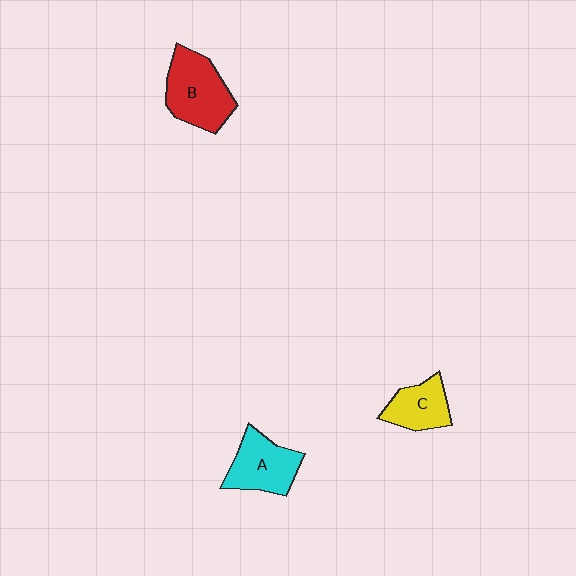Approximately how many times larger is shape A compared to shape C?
Approximately 1.3 times.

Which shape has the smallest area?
Shape C (yellow).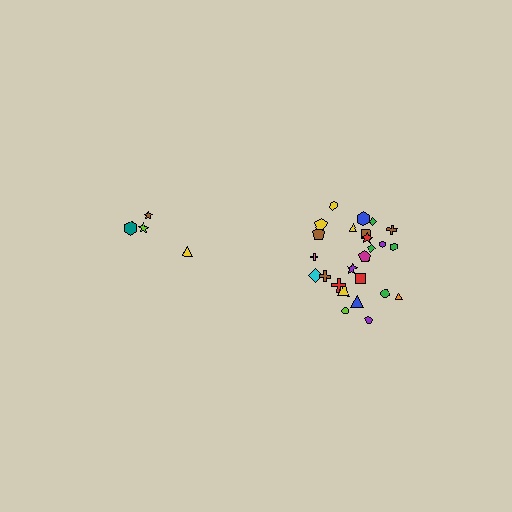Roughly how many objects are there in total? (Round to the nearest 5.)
Roughly 30 objects in total.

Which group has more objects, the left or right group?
The right group.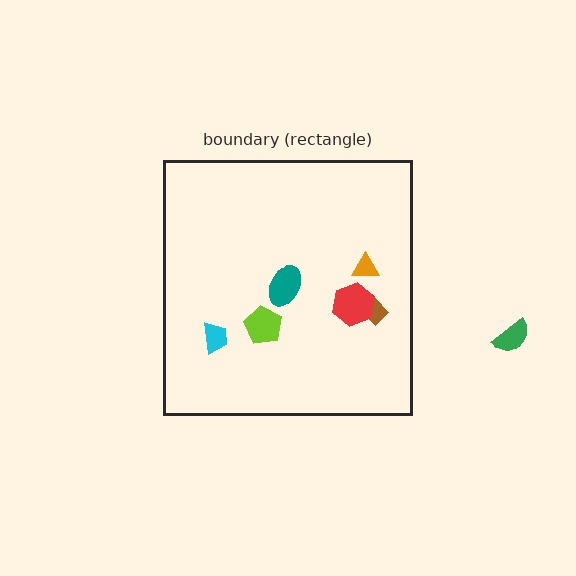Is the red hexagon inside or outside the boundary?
Inside.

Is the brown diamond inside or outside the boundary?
Inside.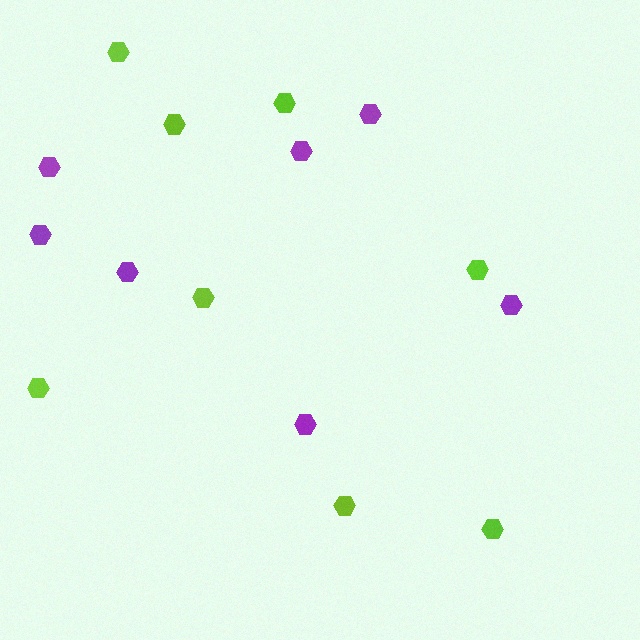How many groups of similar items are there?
There are 2 groups: one group of purple hexagons (7) and one group of lime hexagons (8).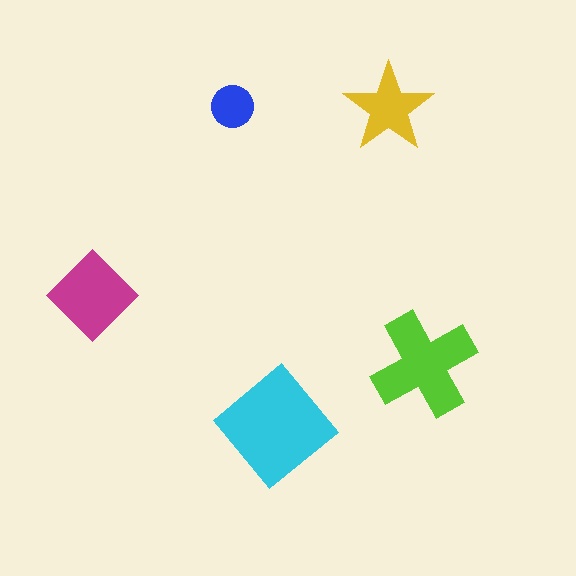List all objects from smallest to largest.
The blue circle, the yellow star, the magenta diamond, the lime cross, the cyan diamond.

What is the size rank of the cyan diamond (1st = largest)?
1st.